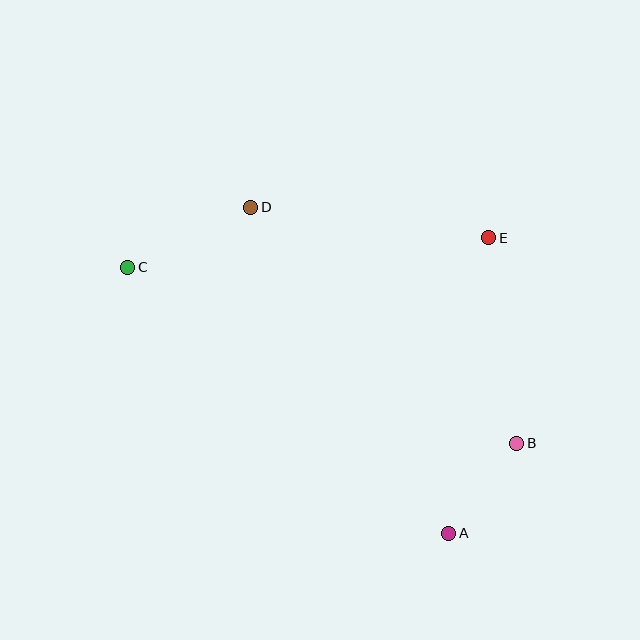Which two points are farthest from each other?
Points B and C are farthest from each other.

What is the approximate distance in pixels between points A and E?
The distance between A and E is approximately 298 pixels.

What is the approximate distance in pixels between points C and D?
The distance between C and D is approximately 137 pixels.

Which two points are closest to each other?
Points A and B are closest to each other.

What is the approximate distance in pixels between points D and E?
The distance between D and E is approximately 239 pixels.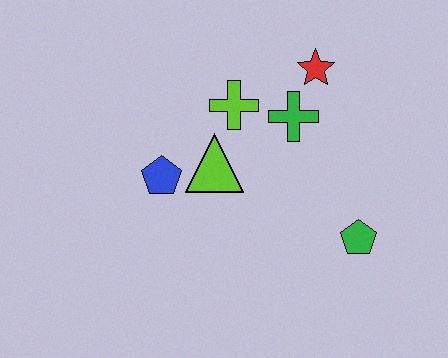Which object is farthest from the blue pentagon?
The green pentagon is farthest from the blue pentagon.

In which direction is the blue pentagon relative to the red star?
The blue pentagon is to the left of the red star.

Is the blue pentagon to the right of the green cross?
No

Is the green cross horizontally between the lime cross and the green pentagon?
Yes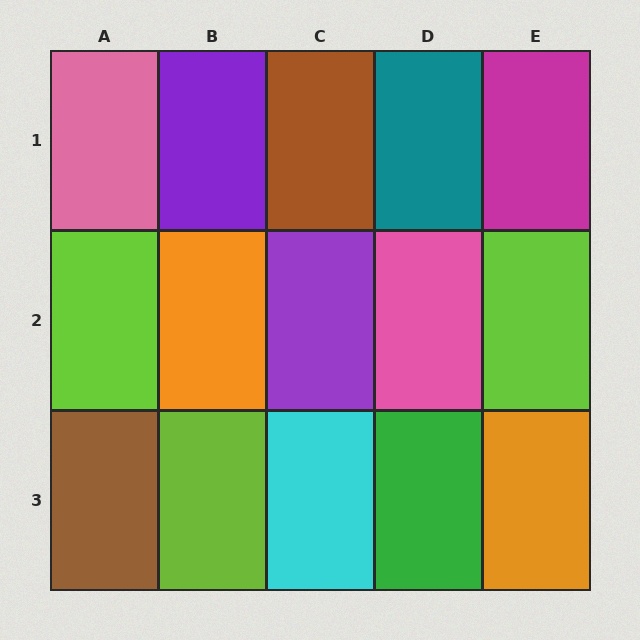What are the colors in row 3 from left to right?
Brown, lime, cyan, green, orange.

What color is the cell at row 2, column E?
Lime.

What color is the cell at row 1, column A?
Pink.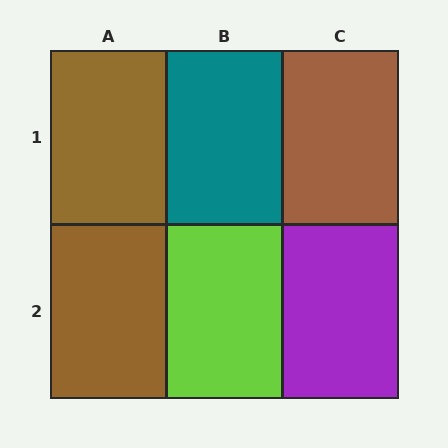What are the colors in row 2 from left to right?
Brown, lime, purple.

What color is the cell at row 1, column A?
Brown.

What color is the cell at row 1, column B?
Teal.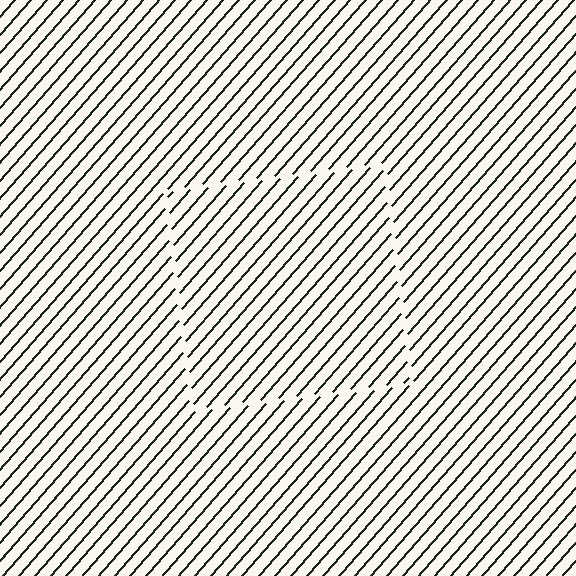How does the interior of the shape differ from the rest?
The interior of the shape contains the same grating, shifted by half a period — the contour is defined by the phase discontinuity where line-ends from the inner and outer gratings abut.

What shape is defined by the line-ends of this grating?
An illusory square. The interior of the shape contains the same grating, shifted by half a period — the contour is defined by the phase discontinuity where line-ends from the inner and outer gratings abut.